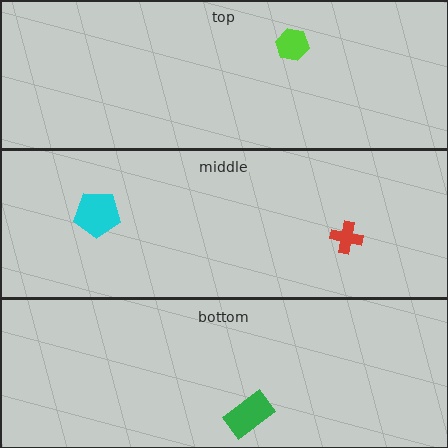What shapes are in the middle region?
The red cross, the cyan pentagon.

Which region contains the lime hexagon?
The top region.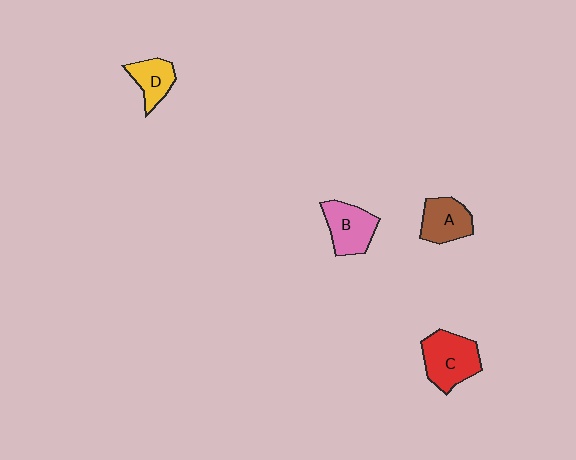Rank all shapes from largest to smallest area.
From largest to smallest: C (red), B (pink), A (brown), D (yellow).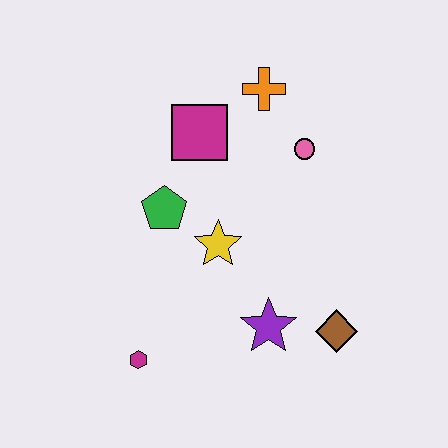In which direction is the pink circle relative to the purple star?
The pink circle is above the purple star.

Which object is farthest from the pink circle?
The magenta hexagon is farthest from the pink circle.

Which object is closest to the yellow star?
The green pentagon is closest to the yellow star.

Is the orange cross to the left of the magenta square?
No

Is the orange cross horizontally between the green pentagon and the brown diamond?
Yes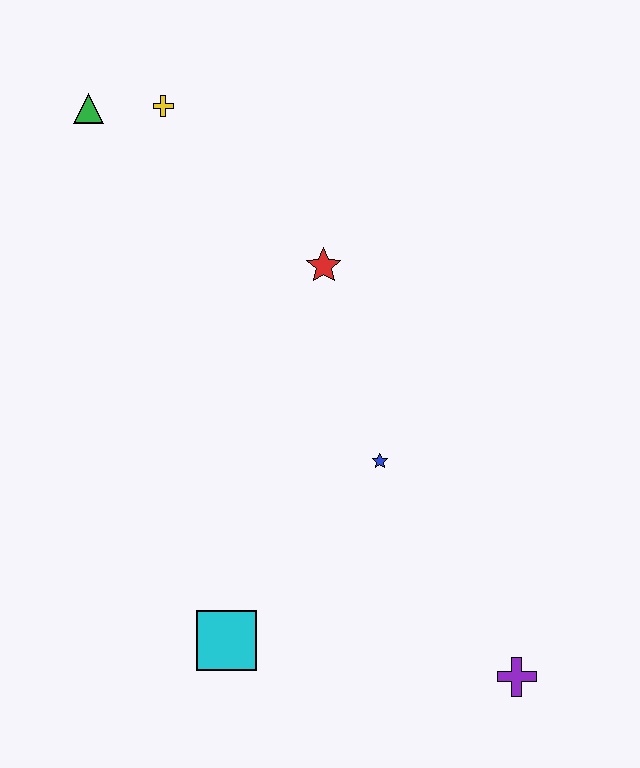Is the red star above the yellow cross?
No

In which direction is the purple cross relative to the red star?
The purple cross is below the red star.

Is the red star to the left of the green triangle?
No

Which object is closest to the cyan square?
The blue star is closest to the cyan square.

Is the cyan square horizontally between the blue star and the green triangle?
Yes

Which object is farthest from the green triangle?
The purple cross is farthest from the green triangle.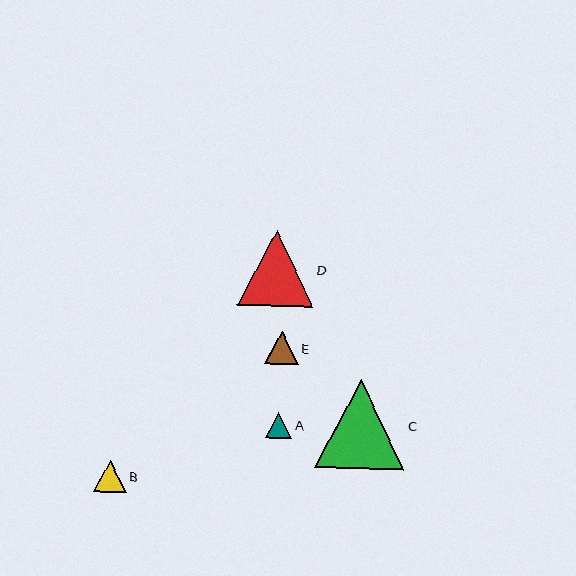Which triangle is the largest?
Triangle C is the largest with a size of approximately 89 pixels.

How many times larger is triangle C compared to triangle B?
Triangle C is approximately 2.7 times the size of triangle B.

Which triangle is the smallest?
Triangle A is the smallest with a size of approximately 26 pixels.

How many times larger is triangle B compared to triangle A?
Triangle B is approximately 1.2 times the size of triangle A.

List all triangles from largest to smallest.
From largest to smallest: C, D, E, B, A.